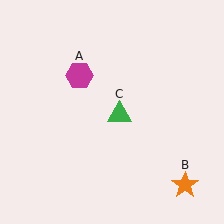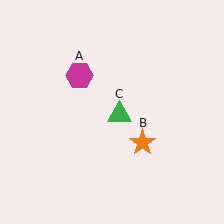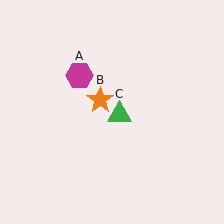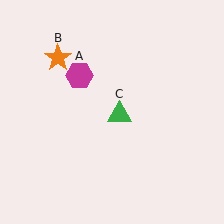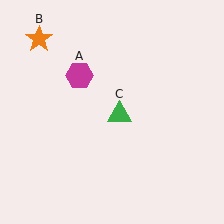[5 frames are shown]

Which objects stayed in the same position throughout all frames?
Magenta hexagon (object A) and green triangle (object C) remained stationary.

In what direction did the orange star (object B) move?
The orange star (object B) moved up and to the left.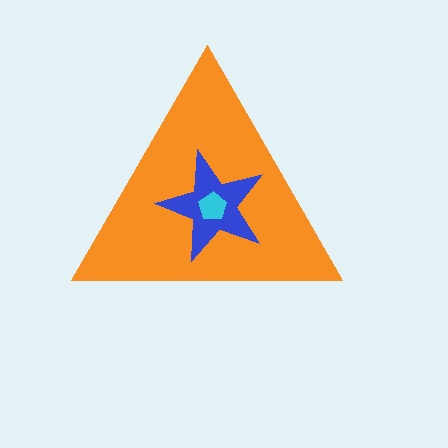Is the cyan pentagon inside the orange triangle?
Yes.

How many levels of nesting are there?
3.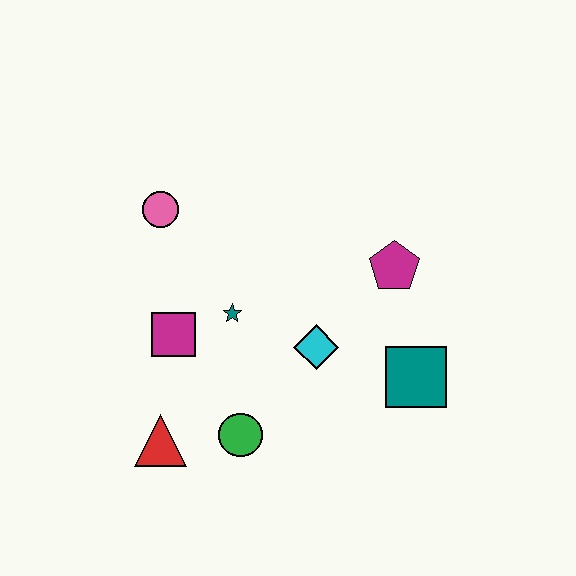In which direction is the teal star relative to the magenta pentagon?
The teal star is to the left of the magenta pentagon.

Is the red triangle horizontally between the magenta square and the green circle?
No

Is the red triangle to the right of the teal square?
No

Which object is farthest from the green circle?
The pink circle is farthest from the green circle.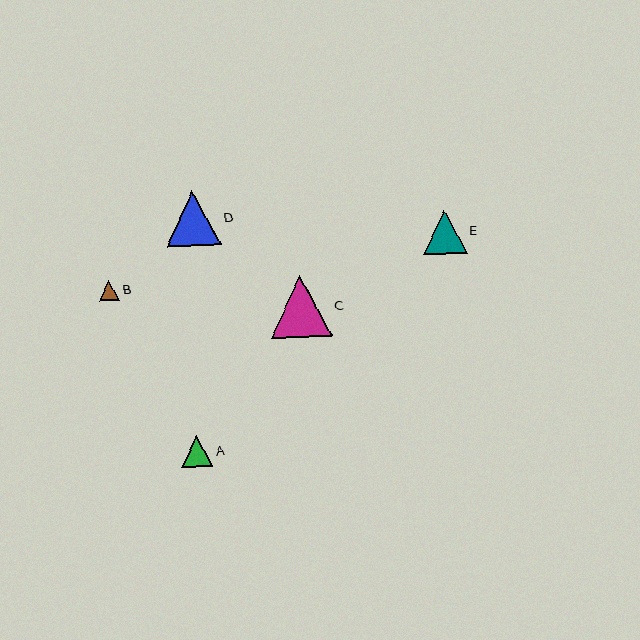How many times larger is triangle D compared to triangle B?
Triangle D is approximately 2.7 times the size of triangle B.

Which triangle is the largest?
Triangle C is the largest with a size of approximately 62 pixels.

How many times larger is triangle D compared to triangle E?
Triangle D is approximately 1.2 times the size of triangle E.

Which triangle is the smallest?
Triangle B is the smallest with a size of approximately 20 pixels.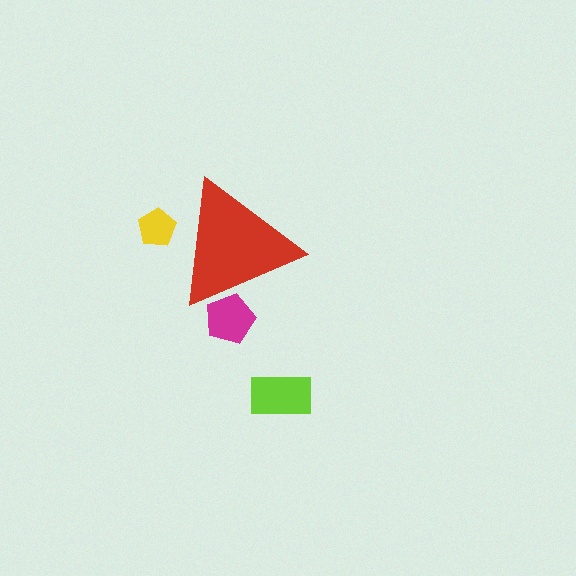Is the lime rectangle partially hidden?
No, the lime rectangle is fully visible.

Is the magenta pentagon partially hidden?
Yes, the magenta pentagon is partially hidden behind the red triangle.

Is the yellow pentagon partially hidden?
Yes, the yellow pentagon is partially hidden behind the red triangle.